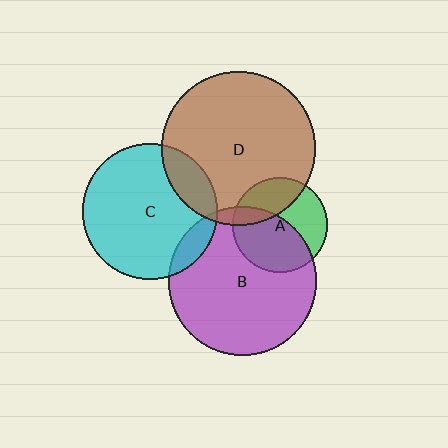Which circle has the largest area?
Circle D (brown).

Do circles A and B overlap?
Yes.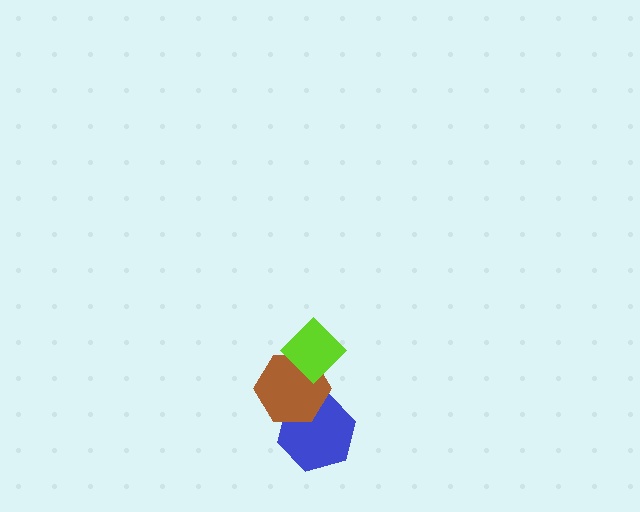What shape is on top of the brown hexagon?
The lime diamond is on top of the brown hexagon.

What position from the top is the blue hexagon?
The blue hexagon is 3rd from the top.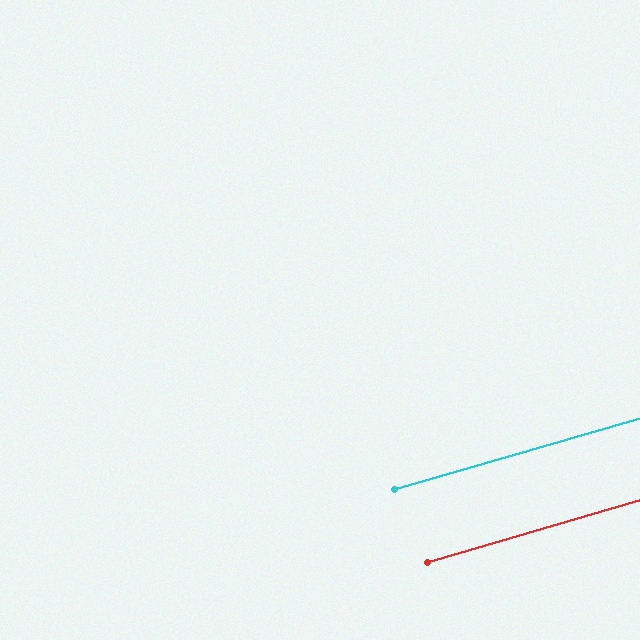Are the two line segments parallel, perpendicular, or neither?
Parallel — their directions differ by only 0.2°.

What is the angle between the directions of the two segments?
Approximately 0 degrees.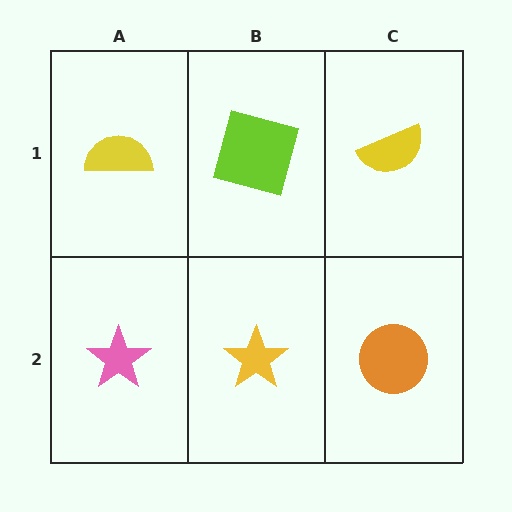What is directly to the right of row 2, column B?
An orange circle.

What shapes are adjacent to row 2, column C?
A yellow semicircle (row 1, column C), a yellow star (row 2, column B).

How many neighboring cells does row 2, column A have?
2.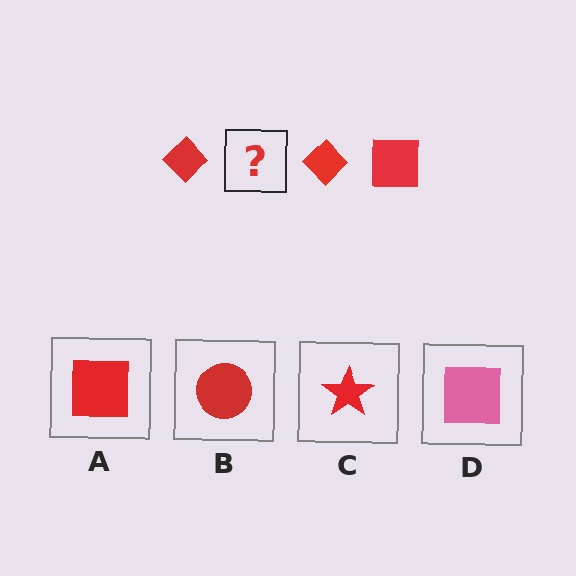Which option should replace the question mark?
Option A.